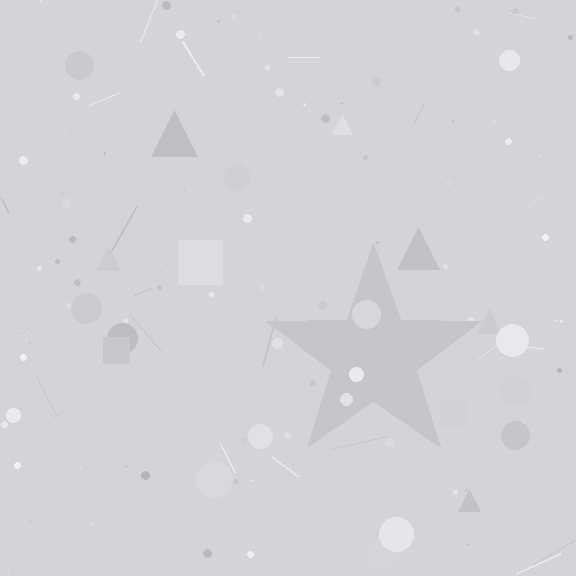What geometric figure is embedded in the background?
A star is embedded in the background.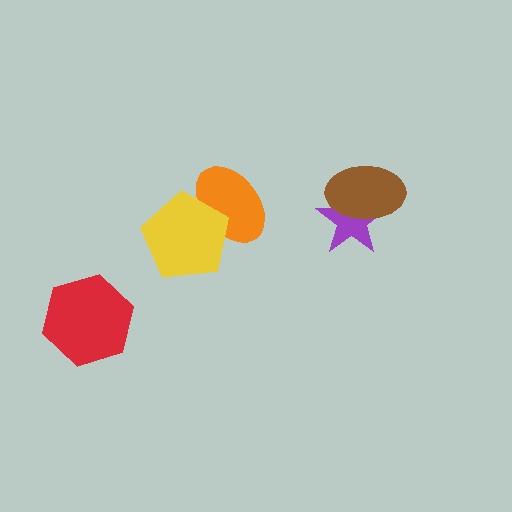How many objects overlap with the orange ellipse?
1 object overlaps with the orange ellipse.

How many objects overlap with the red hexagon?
0 objects overlap with the red hexagon.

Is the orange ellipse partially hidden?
Yes, it is partially covered by another shape.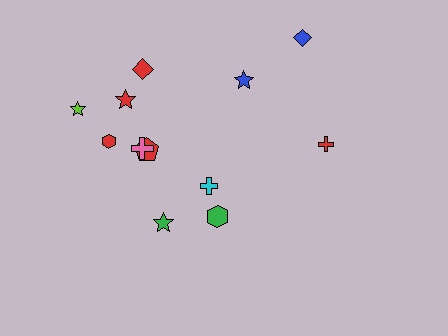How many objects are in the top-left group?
There are 6 objects.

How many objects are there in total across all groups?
There are 12 objects.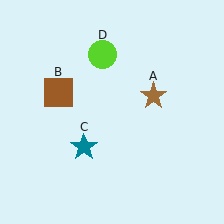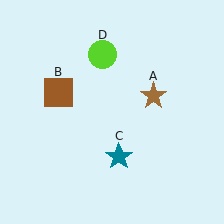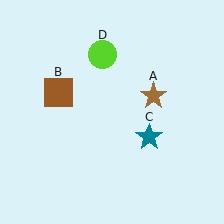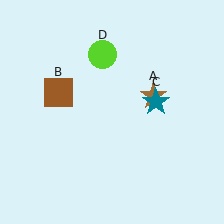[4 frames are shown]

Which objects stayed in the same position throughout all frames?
Brown star (object A) and brown square (object B) and lime circle (object D) remained stationary.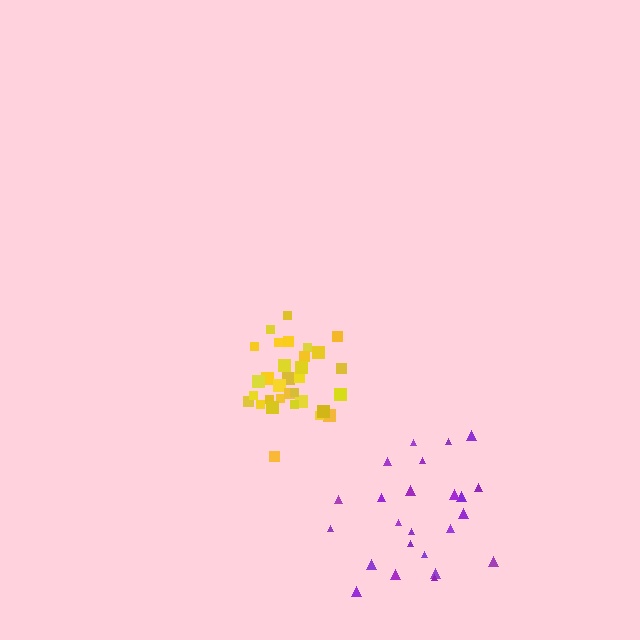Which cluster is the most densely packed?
Yellow.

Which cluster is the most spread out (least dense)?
Purple.